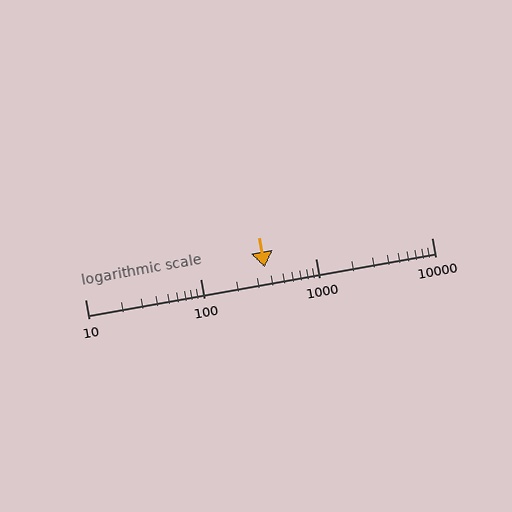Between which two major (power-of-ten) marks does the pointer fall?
The pointer is between 100 and 1000.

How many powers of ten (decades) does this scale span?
The scale spans 3 decades, from 10 to 10000.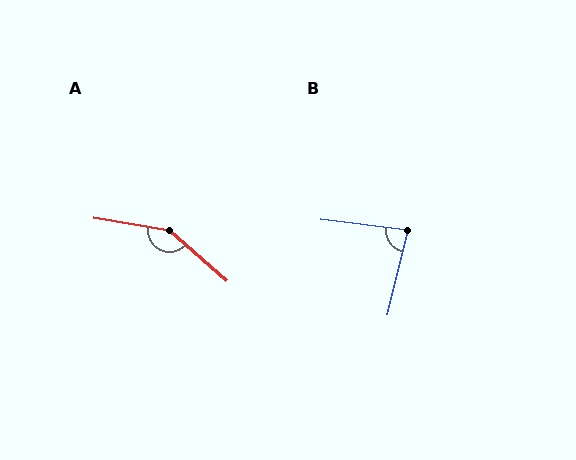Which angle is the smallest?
B, at approximately 83 degrees.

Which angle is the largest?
A, at approximately 148 degrees.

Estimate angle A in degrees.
Approximately 148 degrees.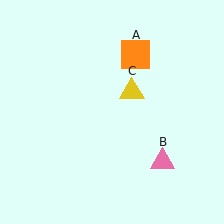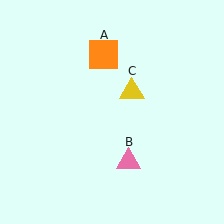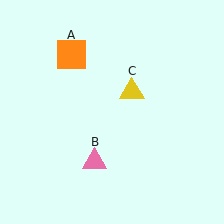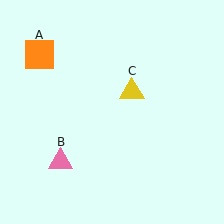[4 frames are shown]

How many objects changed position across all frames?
2 objects changed position: orange square (object A), pink triangle (object B).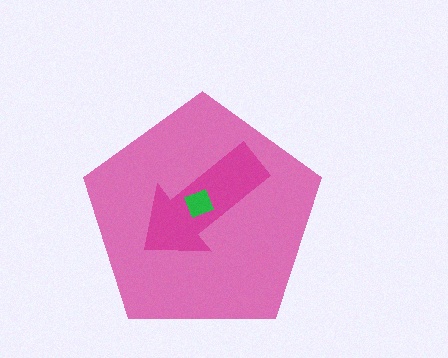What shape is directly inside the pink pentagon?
The magenta arrow.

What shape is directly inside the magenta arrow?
The green diamond.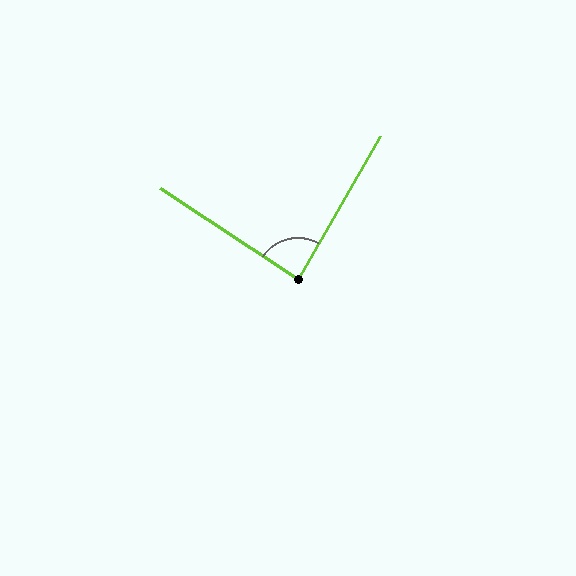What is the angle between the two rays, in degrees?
Approximately 86 degrees.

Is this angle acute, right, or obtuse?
It is approximately a right angle.